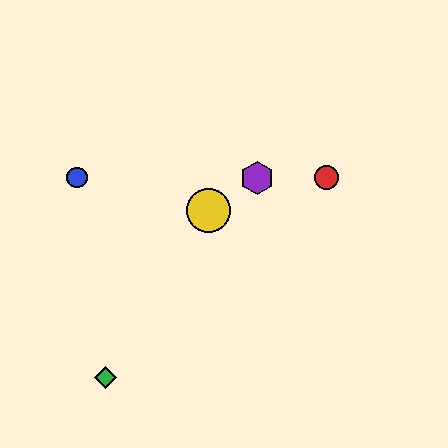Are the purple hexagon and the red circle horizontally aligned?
Yes, both are at y≈178.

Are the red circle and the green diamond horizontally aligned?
No, the red circle is at y≈178 and the green diamond is at y≈378.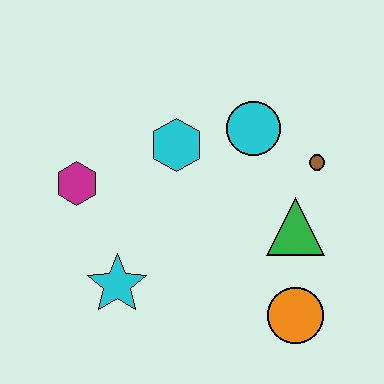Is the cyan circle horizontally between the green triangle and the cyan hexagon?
Yes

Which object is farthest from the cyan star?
The brown circle is farthest from the cyan star.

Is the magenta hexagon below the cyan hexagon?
Yes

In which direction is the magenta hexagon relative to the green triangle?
The magenta hexagon is to the left of the green triangle.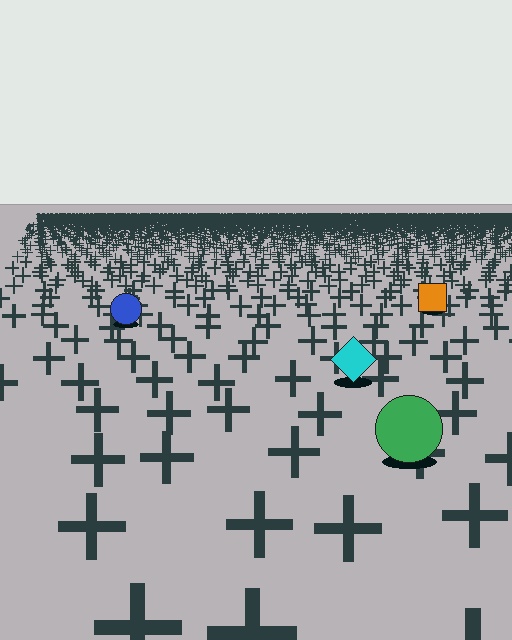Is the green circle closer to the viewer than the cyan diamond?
Yes. The green circle is closer — you can tell from the texture gradient: the ground texture is coarser near it.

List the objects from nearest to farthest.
From nearest to farthest: the green circle, the cyan diamond, the blue circle, the orange square.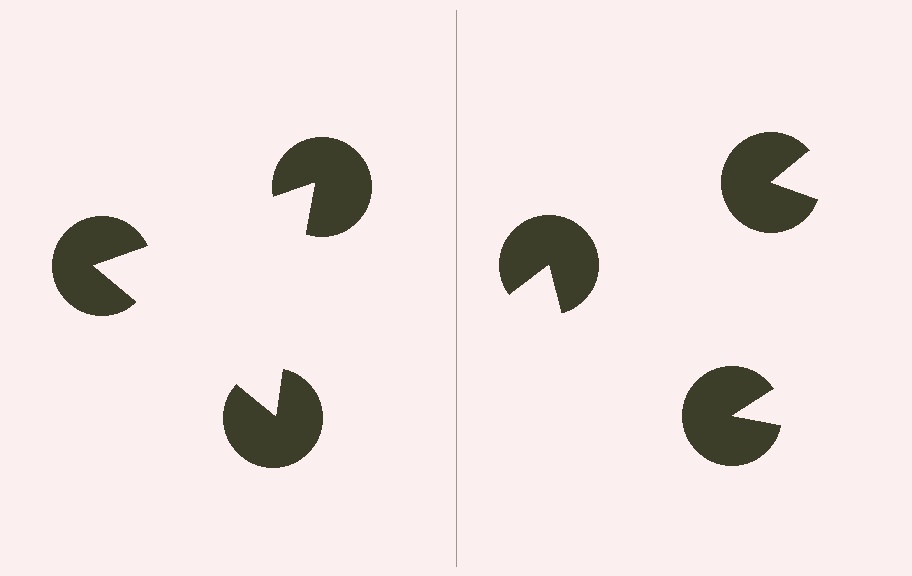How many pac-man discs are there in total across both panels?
6 — 3 on each side.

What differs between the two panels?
The pac-man discs are positioned identically on both sides; only the wedge orientations differ. On the left they align to a triangle; on the right they are misaligned.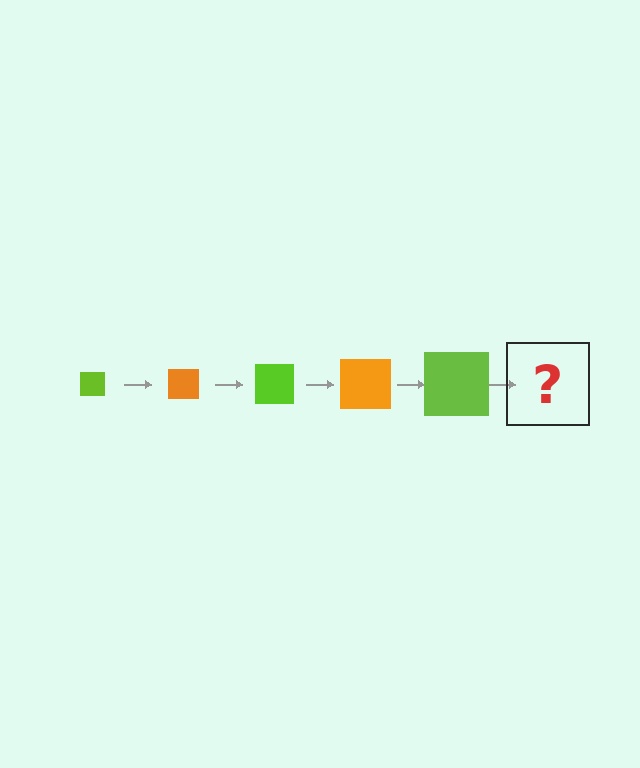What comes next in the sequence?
The next element should be an orange square, larger than the previous one.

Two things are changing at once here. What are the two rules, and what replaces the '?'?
The two rules are that the square grows larger each step and the color cycles through lime and orange. The '?' should be an orange square, larger than the previous one.